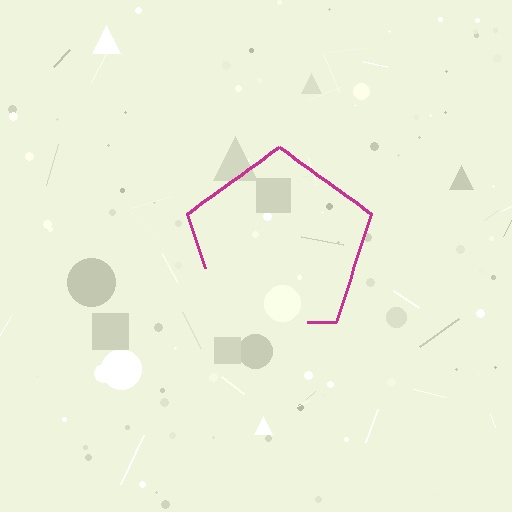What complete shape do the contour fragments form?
The contour fragments form a pentagon.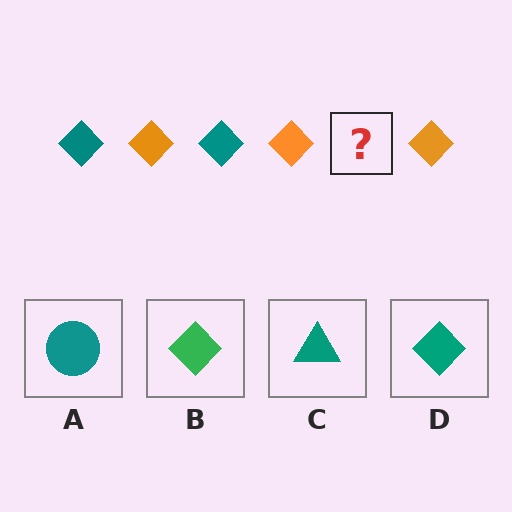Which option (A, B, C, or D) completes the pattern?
D.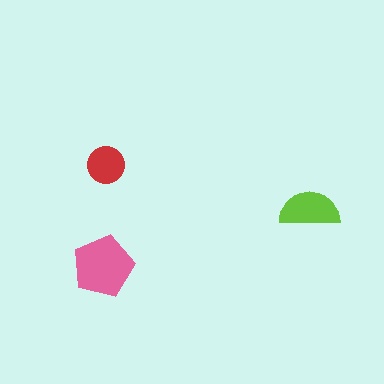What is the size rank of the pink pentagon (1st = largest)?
1st.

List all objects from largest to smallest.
The pink pentagon, the lime semicircle, the red circle.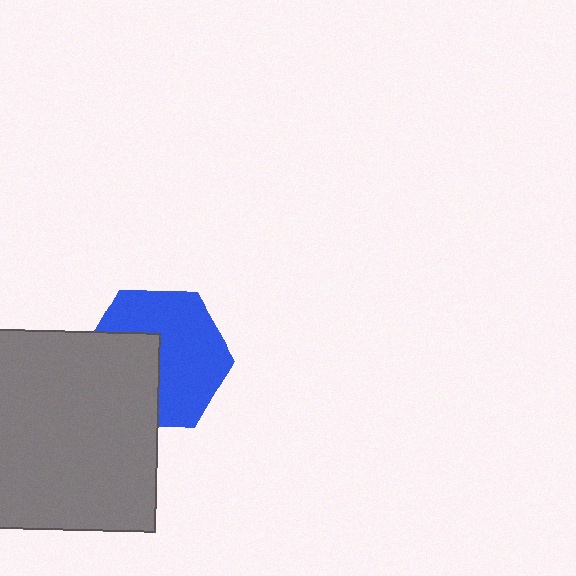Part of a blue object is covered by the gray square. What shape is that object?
It is a hexagon.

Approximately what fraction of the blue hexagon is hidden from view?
Roughly 38% of the blue hexagon is hidden behind the gray square.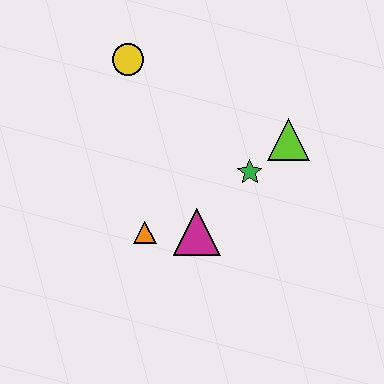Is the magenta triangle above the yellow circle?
No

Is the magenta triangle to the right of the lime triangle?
No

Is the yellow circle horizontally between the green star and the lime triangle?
No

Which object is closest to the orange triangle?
The magenta triangle is closest to the orange triangle.